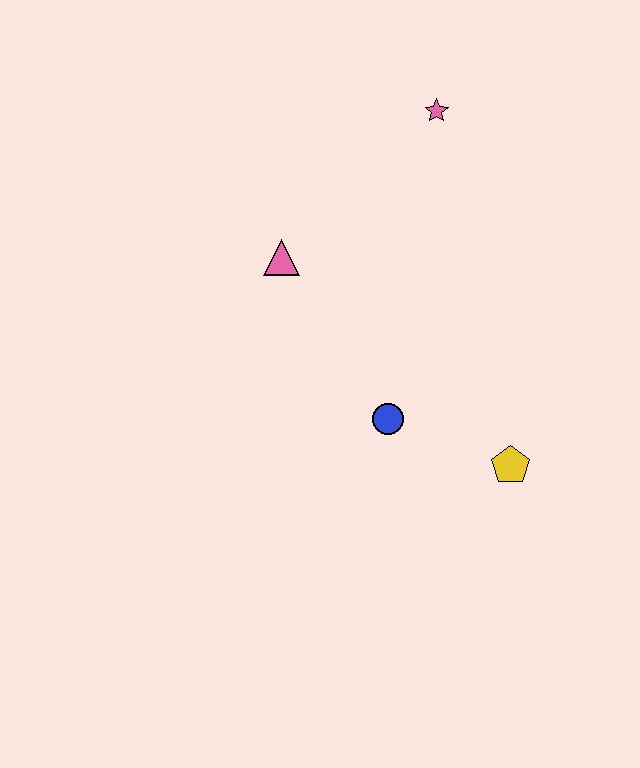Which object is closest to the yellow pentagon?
The blue circle is closest to the yellow pentagon.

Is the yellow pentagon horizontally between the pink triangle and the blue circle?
No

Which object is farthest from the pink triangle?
The yellow pentagon is farthest from the pink triangle.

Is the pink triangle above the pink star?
No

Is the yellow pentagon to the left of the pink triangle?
No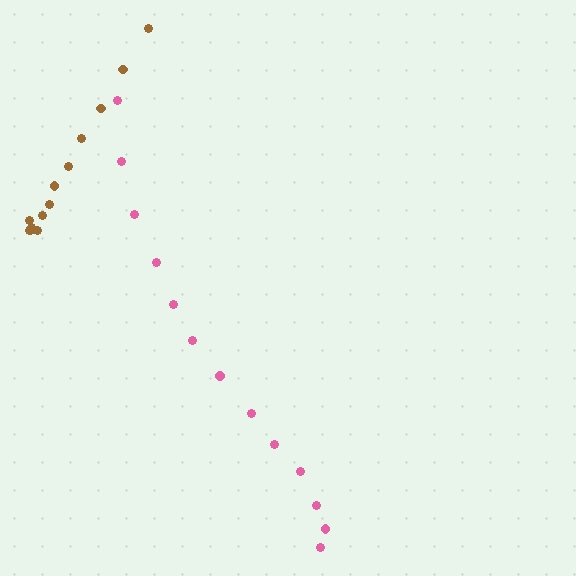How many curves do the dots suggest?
There are 2 distinct paths.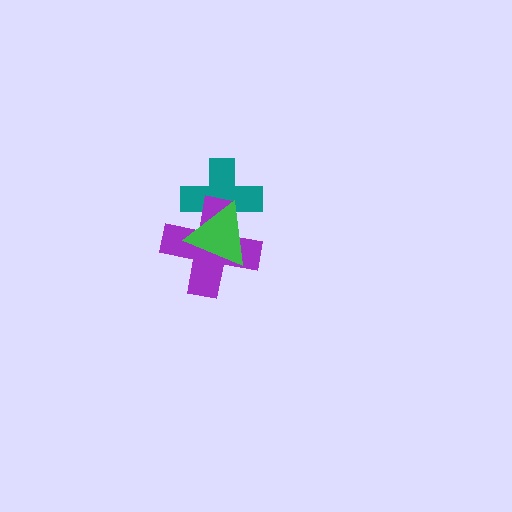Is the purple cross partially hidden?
Yes, it is partially covered by another shape.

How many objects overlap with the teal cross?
2 objects overlap with the teal cross.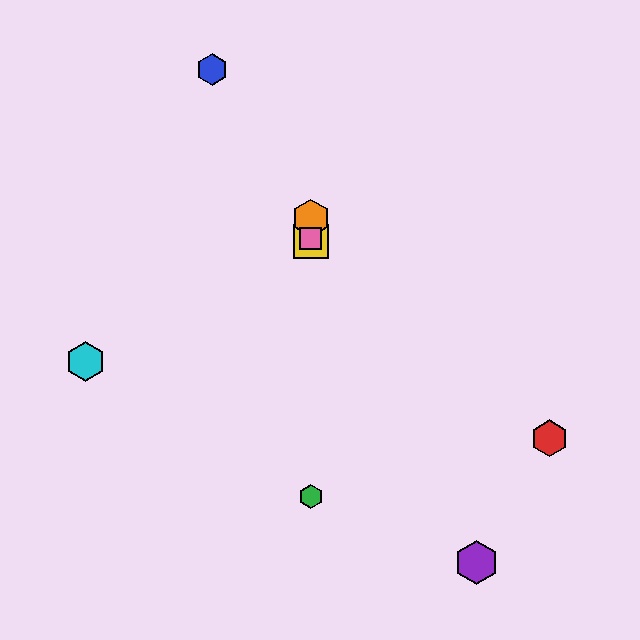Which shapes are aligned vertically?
The green hexagon, the yellow square, the orange hexagon, the pink square are aligned vertically.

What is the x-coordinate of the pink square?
The pink square is at x≈311.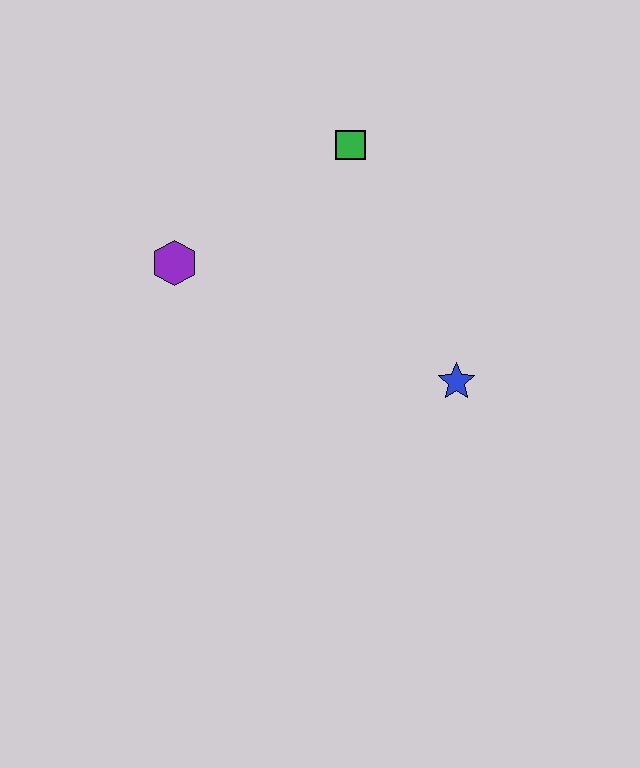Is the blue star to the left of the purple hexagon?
No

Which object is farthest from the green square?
The blue star is farthest from the green square.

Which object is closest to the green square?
The purple hexagon is closest to the green square.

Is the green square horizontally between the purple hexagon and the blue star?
Yes